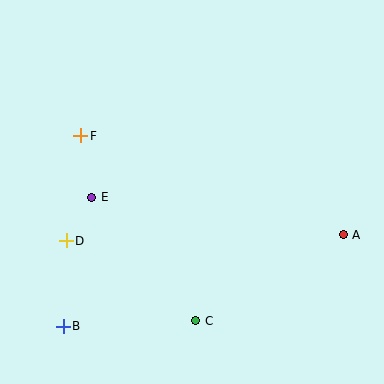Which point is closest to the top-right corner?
Point A is closest to the top-right corner.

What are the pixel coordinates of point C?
Point C is at (196, 321).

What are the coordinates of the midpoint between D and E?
The midpoint between D and E is at (79, 219).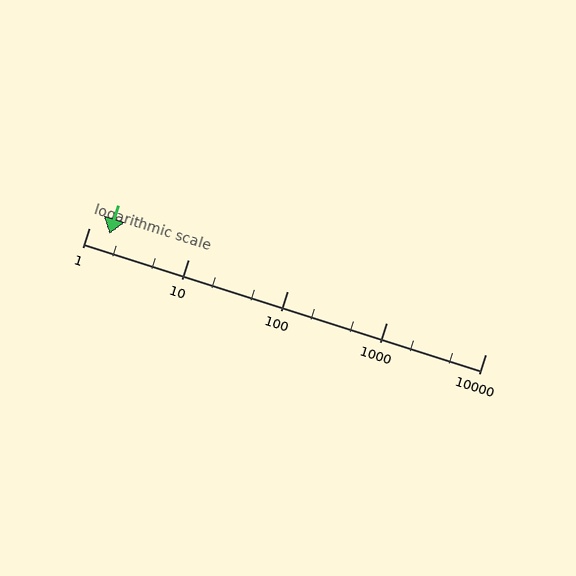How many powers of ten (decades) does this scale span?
The scale spans 4 decades, from 1 to 10000.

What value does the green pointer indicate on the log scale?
The pointer indicates approximately 1.6.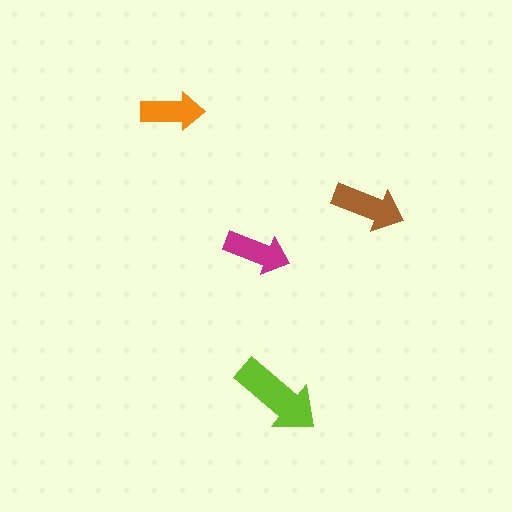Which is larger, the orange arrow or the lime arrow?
The lime one.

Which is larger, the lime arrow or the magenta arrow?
The lime one.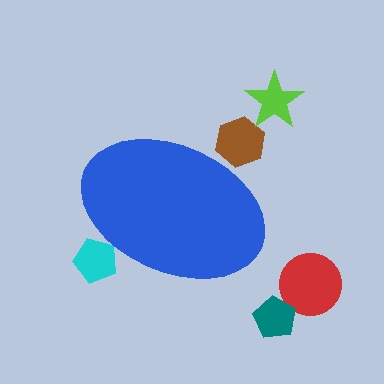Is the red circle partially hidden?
No, the red circle is fully visible.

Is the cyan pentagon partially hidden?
Yes, the cyan pentagon is partially hidden behind the blue ellipse.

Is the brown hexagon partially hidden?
Yes, the brown hexagon is partially hidden behind the blue ellipse.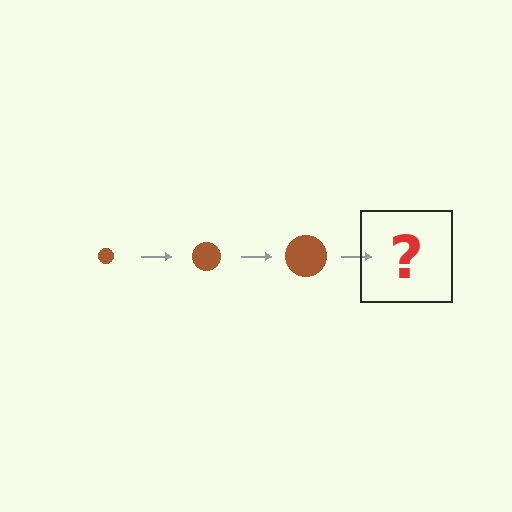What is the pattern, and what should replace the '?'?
The pattern is that the circle gets progressively larger each step. The '?' should be a brown circle, larger than the previous one.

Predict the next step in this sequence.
The next step is a brown circle, larger than the previous one.